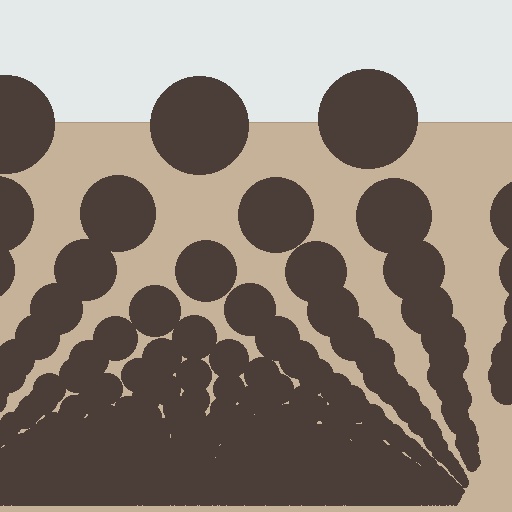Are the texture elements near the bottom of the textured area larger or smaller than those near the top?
Smaller. The gradient is inverted — elements near the bottom are smaller and denser.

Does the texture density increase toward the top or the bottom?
Density increases toward the bottom.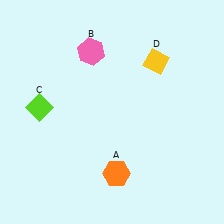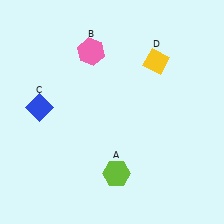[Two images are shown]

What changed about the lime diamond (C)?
In Image 1, C is lime. In Image 2, it changed to blue.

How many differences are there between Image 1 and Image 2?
There are 2 differences between the two images.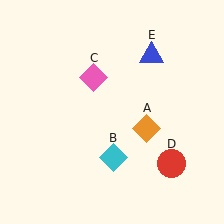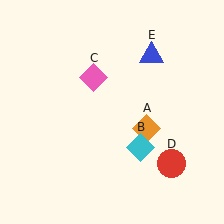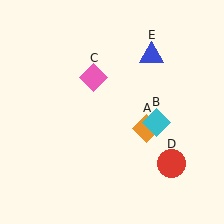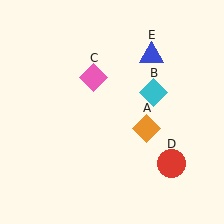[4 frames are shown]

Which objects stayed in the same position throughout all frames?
Orange diamond (object A) and pink diamond (object C) and red circle (object D) and blue triangle (object E) remained stationary.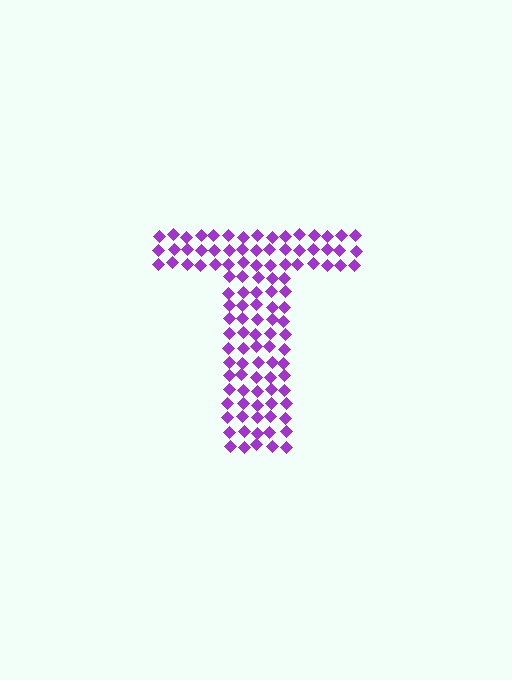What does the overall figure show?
The overall figure shows the letter T.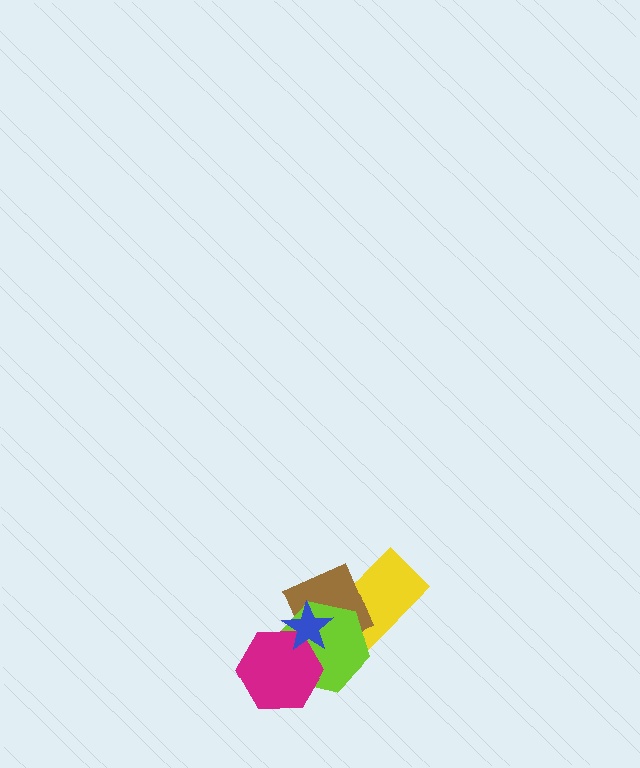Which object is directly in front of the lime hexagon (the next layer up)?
The magenta hexagon is directly in front of the lime hexagon.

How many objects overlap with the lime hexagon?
4 objects overlap with the lime hexagon.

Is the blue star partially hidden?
No, no other shape covers it.